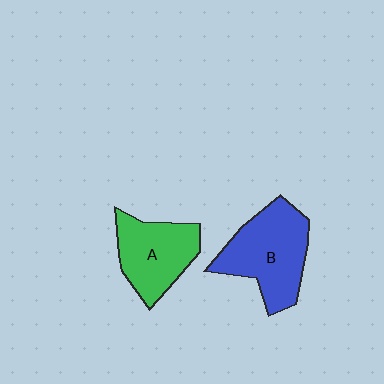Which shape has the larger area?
Shape B (blue).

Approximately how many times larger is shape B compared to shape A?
Approximately 1.3 times.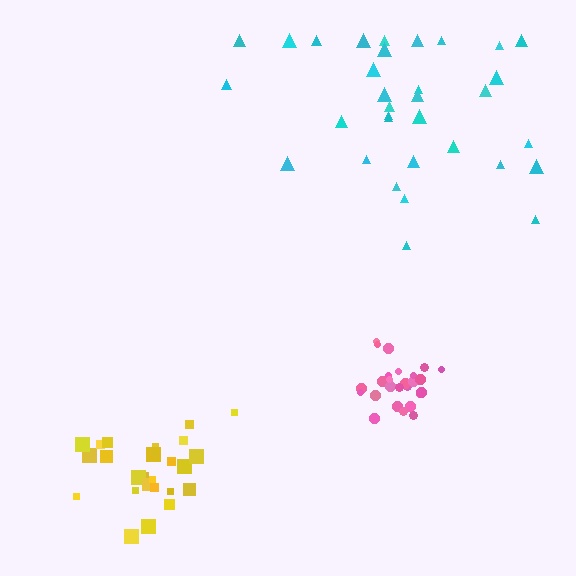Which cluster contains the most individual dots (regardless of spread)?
Cyan (33).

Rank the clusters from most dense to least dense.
pink, yellow, cyan.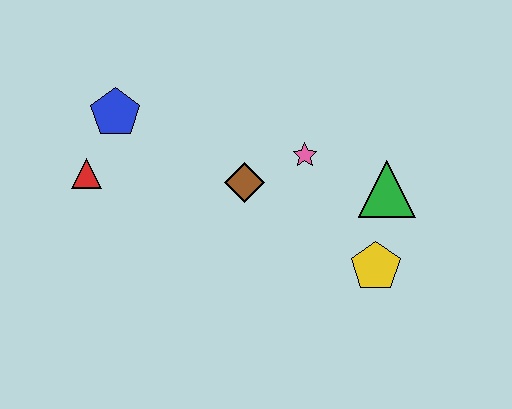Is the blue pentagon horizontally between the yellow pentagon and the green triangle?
No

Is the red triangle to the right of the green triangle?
No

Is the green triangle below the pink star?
Yes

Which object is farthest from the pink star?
The red triangle is farthest from the pink star.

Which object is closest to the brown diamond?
The pink star is closest to the brown diamond.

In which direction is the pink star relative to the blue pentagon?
The pink star is to the right of the blue pentagon.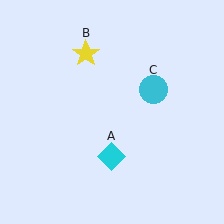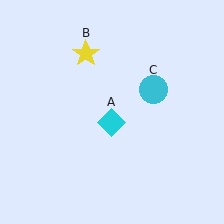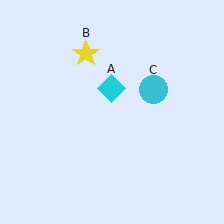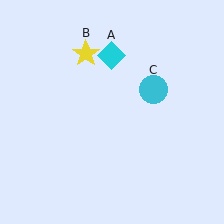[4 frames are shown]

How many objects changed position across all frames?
1 object changed position: cyan diamond (object A).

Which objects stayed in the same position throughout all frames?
Yellow star (object B) and cyan circle (object C) remained stationary.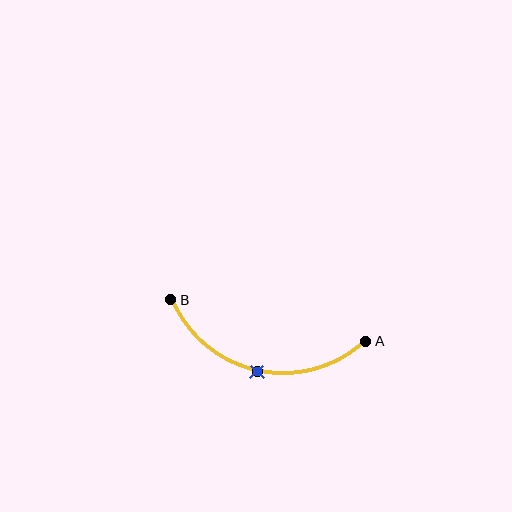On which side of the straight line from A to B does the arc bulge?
The arc bulges below the straight line connecting A and B.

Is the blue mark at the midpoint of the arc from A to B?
Yes. The blue mark lies on the arc at equal arc-length from both A and B — it is the arc midpoint.